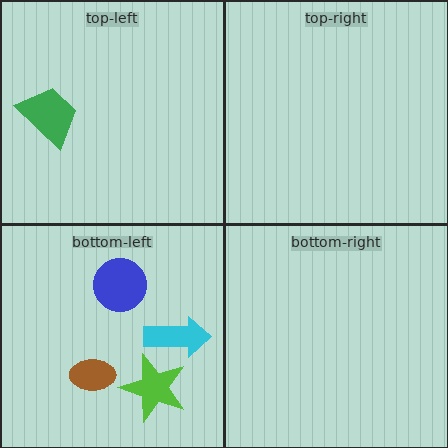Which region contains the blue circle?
The bottom-left region.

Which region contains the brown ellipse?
The bottom-left region.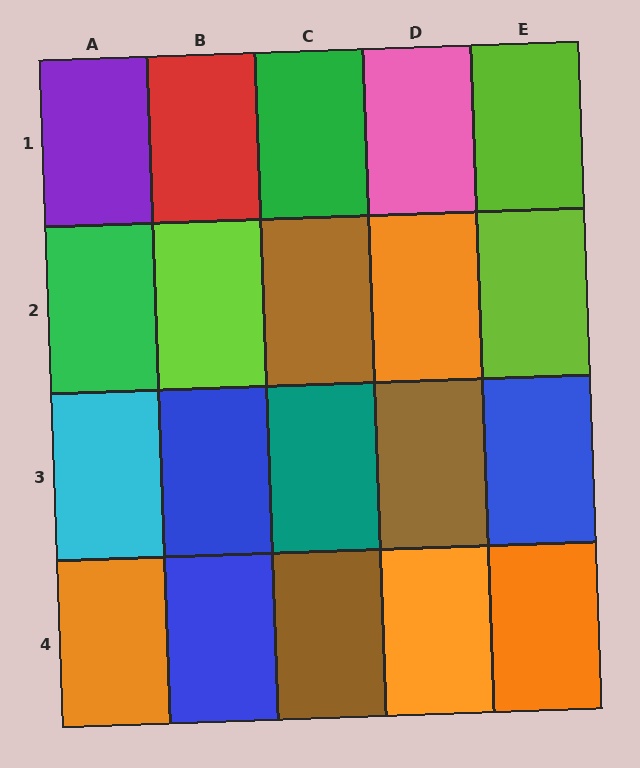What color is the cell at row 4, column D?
Orange.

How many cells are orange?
4 cells are orange.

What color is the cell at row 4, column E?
Orange.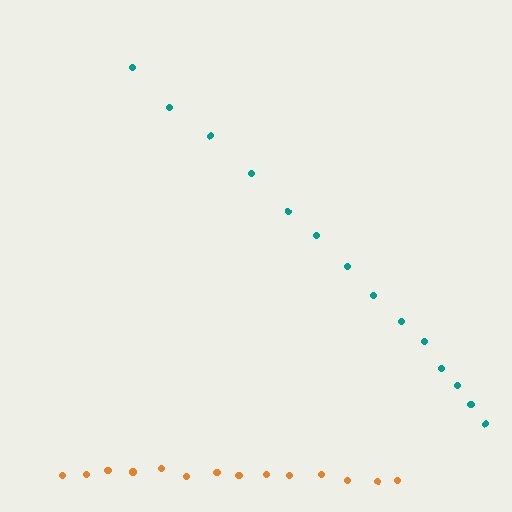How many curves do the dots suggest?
There are 2 distinct paths.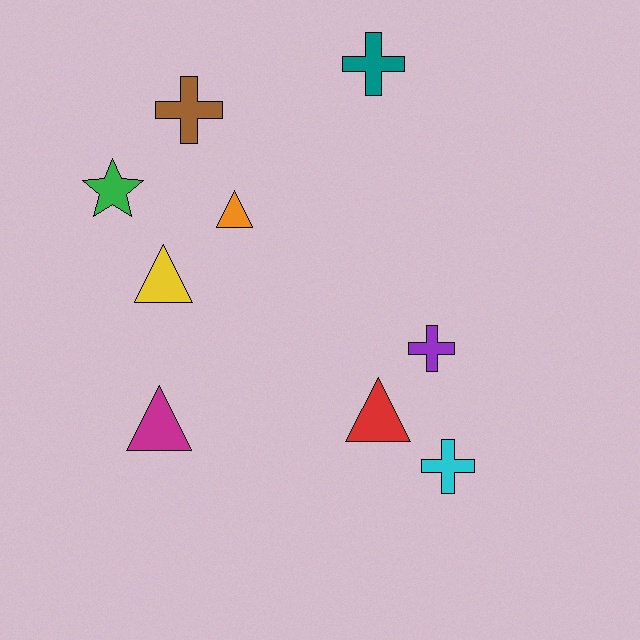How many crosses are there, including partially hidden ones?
There are 4 crosses.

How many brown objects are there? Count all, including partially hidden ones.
There is 1 brown object.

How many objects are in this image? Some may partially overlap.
There are 9 objects.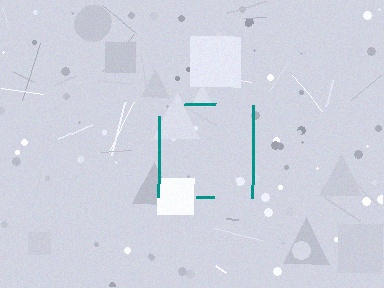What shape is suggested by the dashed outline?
The dashed outline suggests a square.